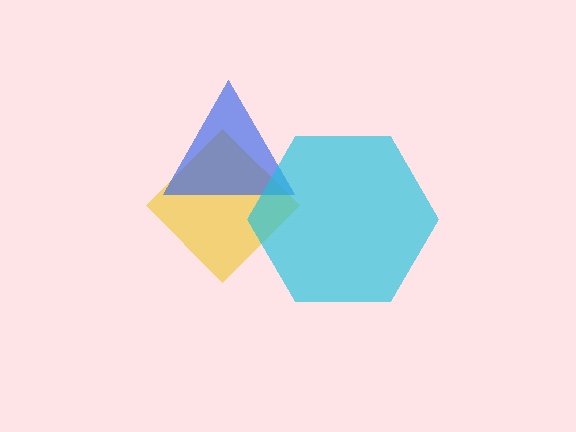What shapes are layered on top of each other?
The layered shapes are: a yellow diamond, a blue triangle, a cyan hexagon.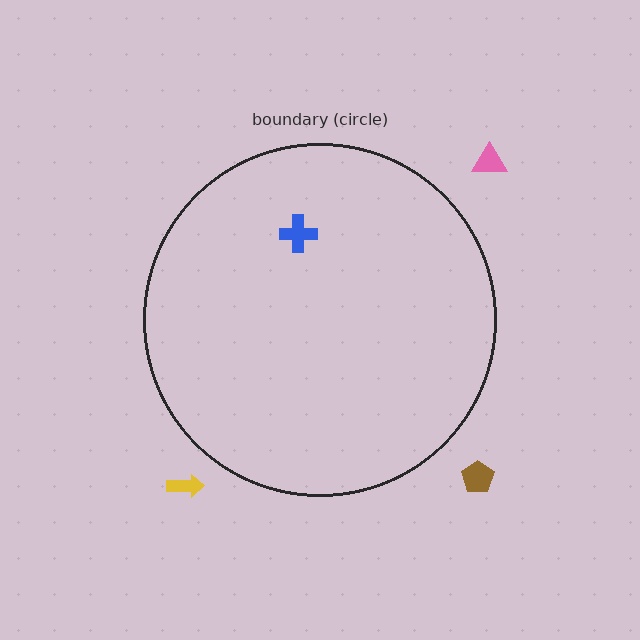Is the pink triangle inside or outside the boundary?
Outside.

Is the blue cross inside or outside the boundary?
Inside.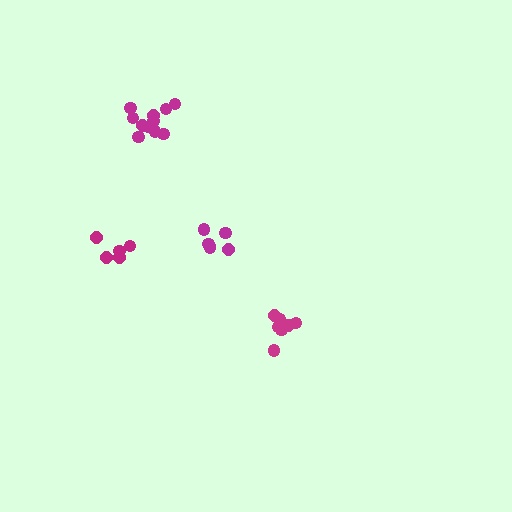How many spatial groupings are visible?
There are 4 spatial groupings.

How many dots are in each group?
Group 1: 11 dots, Group 2: 7 dots, Group 3: 6 dots, Group 4: 5 dots (29 total).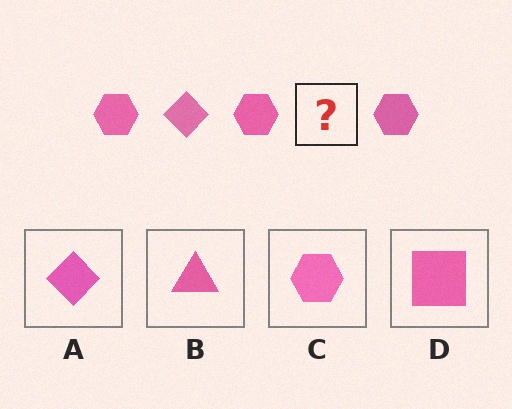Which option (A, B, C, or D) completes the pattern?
A.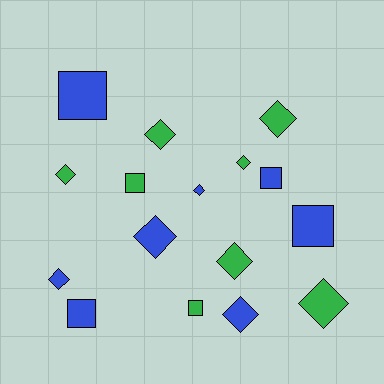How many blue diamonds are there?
There are 4 blue diamonds.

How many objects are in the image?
There are 16 objects.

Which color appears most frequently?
Blue, with 8 objects.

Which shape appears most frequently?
Diamond, with 10 objects.